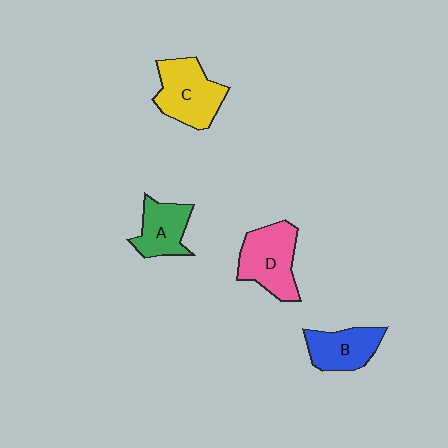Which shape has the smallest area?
Shape A (green).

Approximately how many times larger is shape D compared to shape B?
Approximately 1.3 times.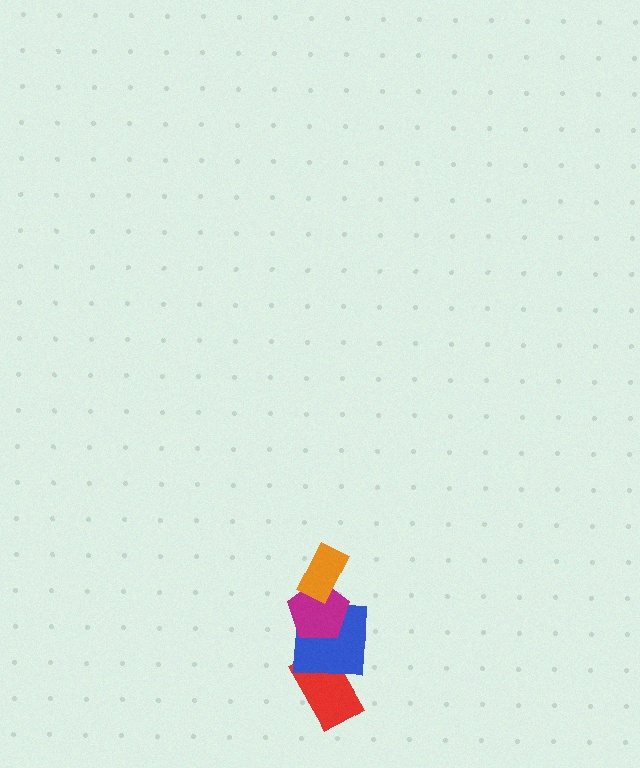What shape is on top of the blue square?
The magenta pentagon is on top of the blue square.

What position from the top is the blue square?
The blue square is 3rd from the top.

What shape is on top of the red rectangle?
The blue square is on top of the red rectangle.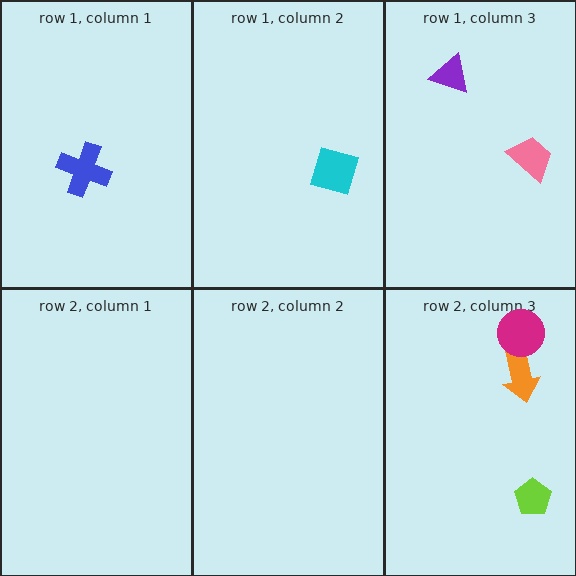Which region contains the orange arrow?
The row 2, column 3 region.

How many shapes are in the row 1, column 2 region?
1.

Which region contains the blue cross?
The row 1, column 1 region.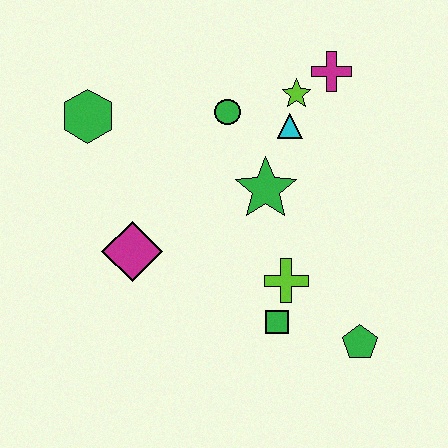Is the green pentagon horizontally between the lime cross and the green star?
No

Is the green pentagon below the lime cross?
Yes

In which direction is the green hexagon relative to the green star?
The green hexagon is to the left of the green star.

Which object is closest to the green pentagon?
The green square is closest to the green pentagon.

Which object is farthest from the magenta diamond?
The magenta cross is farthest from the magenta diamond.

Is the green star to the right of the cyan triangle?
No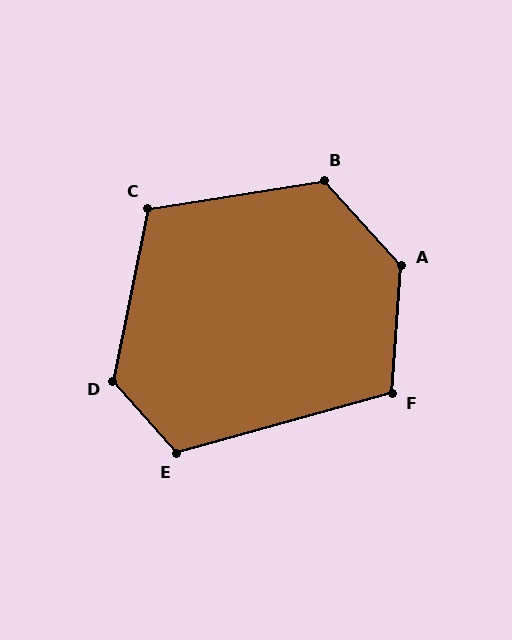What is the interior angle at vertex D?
Approximately 127 degrees (obtuse).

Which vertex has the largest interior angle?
A, at approximately 134 degrees.